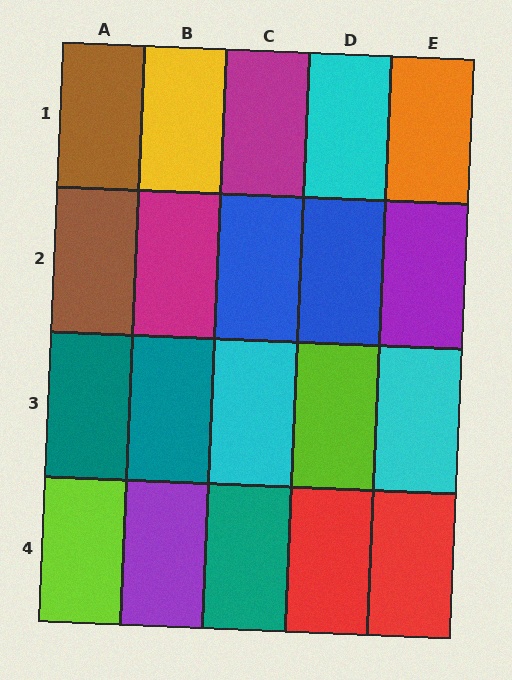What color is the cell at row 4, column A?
Lime.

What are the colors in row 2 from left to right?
Brown, magenta, blue, blue, purple.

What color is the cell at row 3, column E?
Cyan.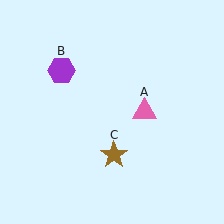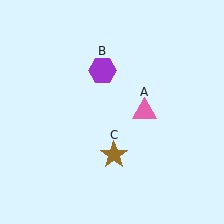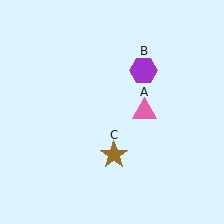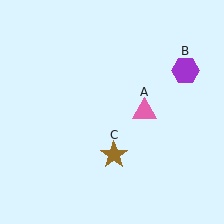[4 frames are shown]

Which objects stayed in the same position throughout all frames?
Pink triangle (object A) and brown star (object C) remained stationary.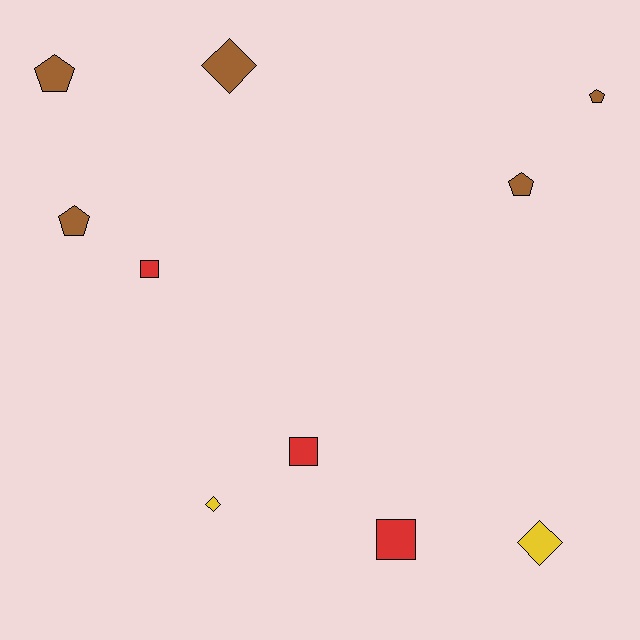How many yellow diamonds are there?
There are 2 yellow diamonds.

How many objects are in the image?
There are 10 objects.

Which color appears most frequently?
Brown, with 5 objects.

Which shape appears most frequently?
Pentagon, with 4 objects.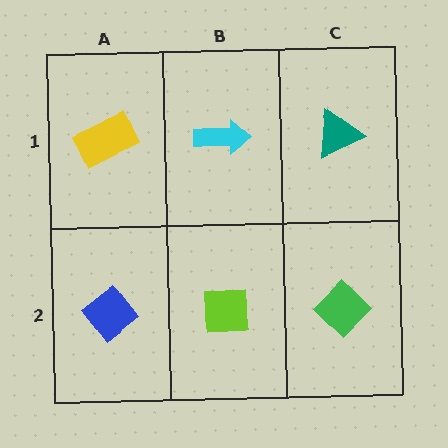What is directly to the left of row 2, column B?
A blue diamond.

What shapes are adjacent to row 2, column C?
A teal triangle (row 1, column C), a lime square (row 2, column B).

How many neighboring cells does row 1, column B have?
3.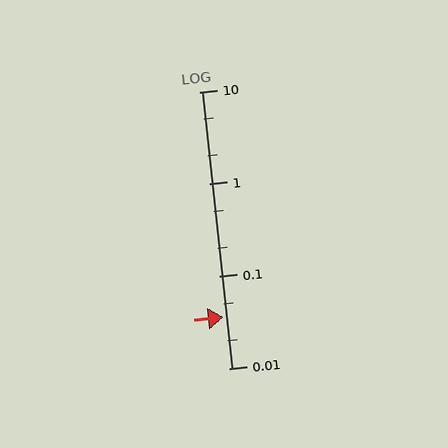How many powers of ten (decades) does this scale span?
The scale spans 3 decades, from 0.01 to 10.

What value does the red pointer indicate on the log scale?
The pointer indicates approximately 0.036.